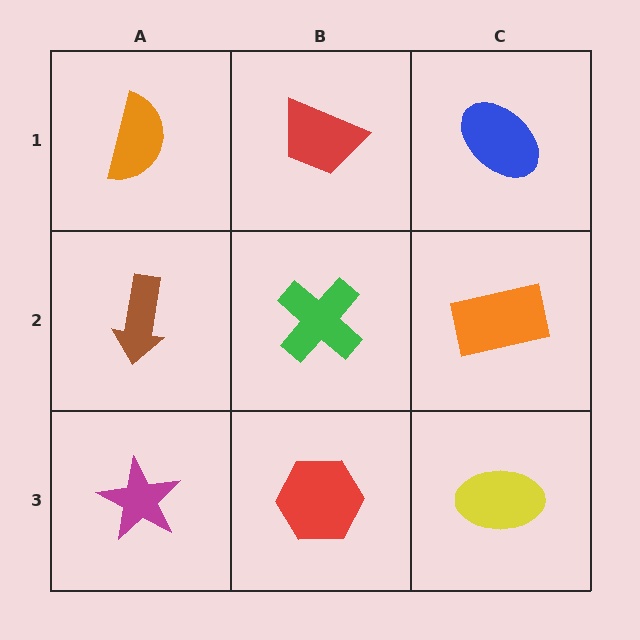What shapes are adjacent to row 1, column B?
A green cross (row 2, column B), an orange semicircle (row 1, column A), a blue ellipse (row 1, column C).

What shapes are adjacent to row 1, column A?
A brown arrow (row 2, column A), a red trapezoid (row 1, column B).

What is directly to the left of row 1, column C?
A red trapezoid.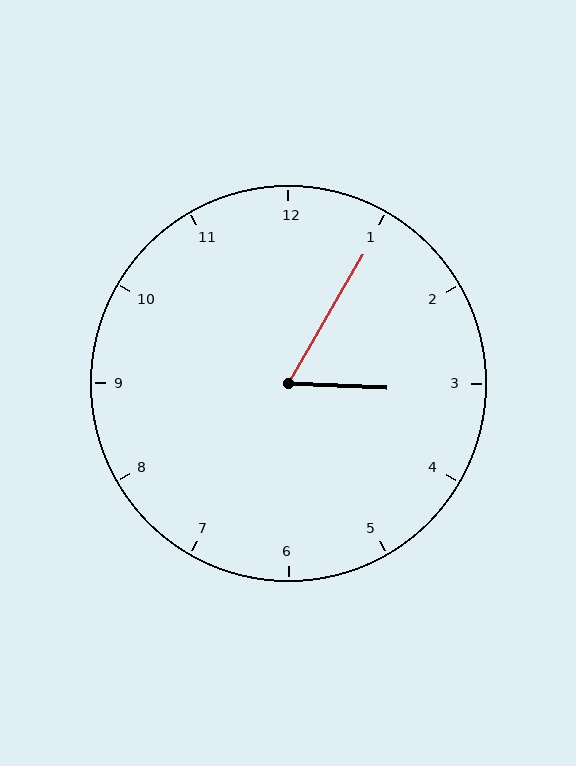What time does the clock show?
3:05.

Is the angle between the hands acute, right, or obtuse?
It is acute.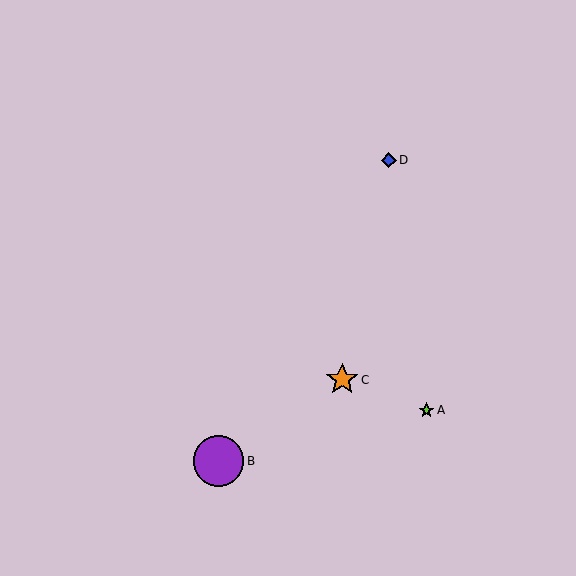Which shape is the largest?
The purple circle (labeled B) is the largest.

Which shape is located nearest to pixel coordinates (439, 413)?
The lime star (labeled A) at (427, 410) is nearest to that location.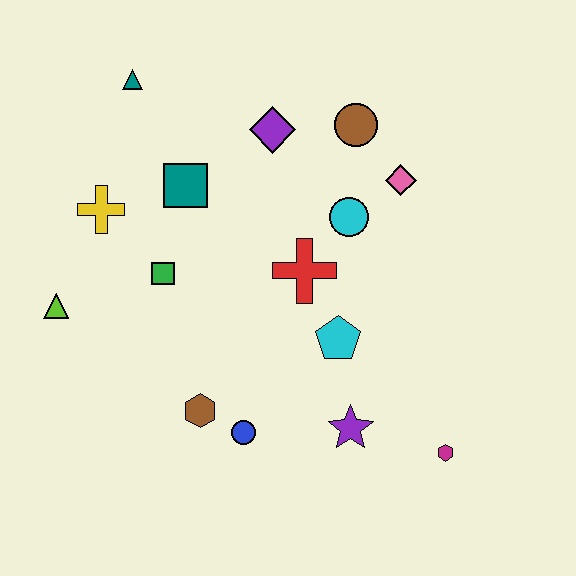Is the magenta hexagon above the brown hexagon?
No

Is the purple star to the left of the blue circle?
No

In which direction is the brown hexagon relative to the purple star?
The brown hexagon is to the left of the purple star.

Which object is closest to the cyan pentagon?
The red cross is closest to the cyan pentagon.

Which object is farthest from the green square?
The magenta hexagon is farthest from the green square.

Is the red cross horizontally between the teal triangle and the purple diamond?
No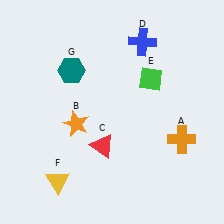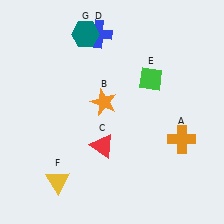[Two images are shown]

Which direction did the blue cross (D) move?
The blue cross (D) moved left.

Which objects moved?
The objects that moved are: the orange star (B), the blue cross (D), the teal hexagon (G).